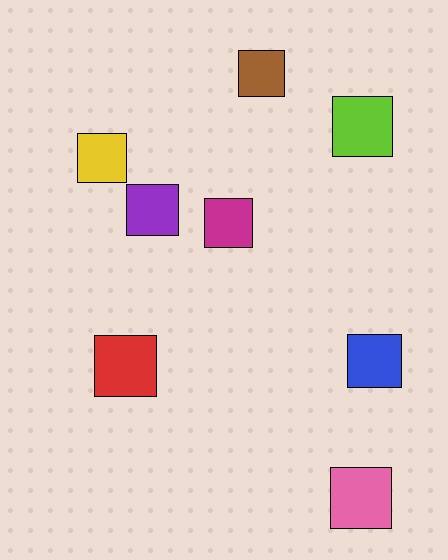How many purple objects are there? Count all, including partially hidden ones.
There is 1 purple object.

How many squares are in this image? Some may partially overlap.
There are 8 squares.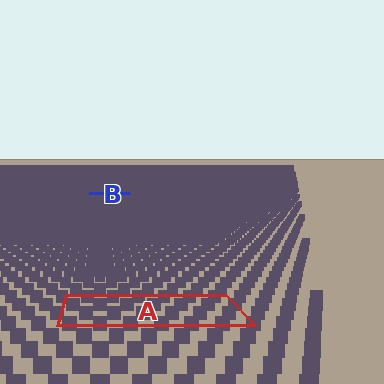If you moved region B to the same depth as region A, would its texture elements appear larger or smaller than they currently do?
They would appear larger. At a closer depth, the same texture elements are projected at a bigger on-screen size.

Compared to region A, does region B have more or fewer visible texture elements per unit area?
Region B has more texture elements per unit area — they are packed more densely because it is farther away.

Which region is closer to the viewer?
Region A is closer. The texture elements there are larger and more spread out.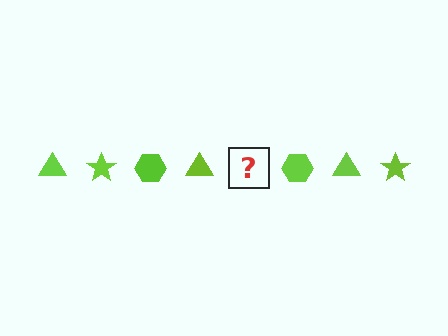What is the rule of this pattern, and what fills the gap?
The rule is that the pattern cycles through triangle, star, hexagon shapes in lime. The gap should be filled with a lime star.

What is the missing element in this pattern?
The missing element is a lime star.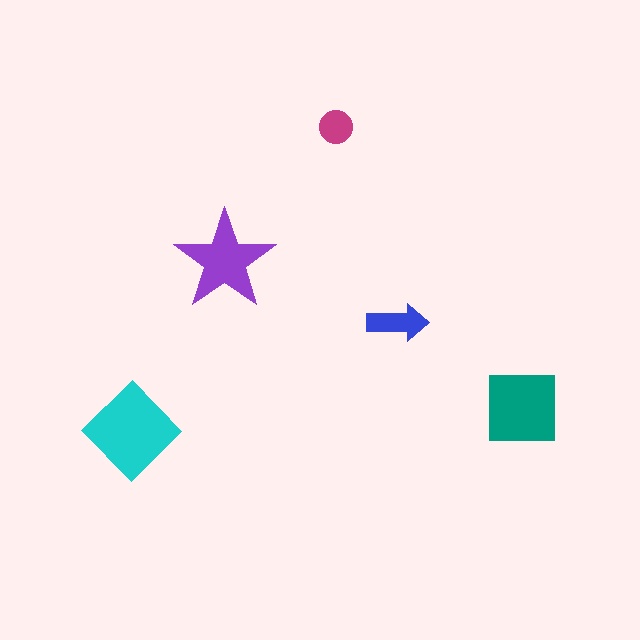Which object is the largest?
The cyan diamond.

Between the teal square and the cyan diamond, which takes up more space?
The cyan diamond.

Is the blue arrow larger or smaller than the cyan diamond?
Smaller.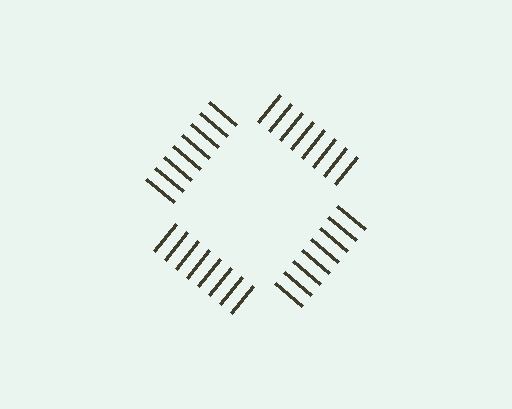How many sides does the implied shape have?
4 sides — the line-ends trace a square.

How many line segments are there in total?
32 — 8 along each of the 4 edges.